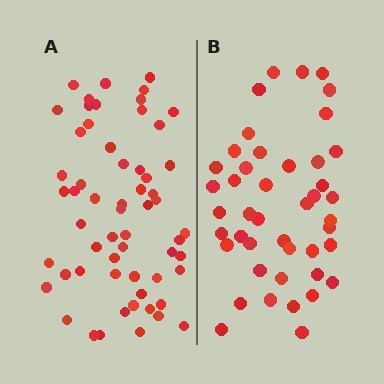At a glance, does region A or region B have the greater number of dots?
Region A (the left region) has more dots.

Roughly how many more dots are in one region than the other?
Region A has approximately 15 more dots than region B.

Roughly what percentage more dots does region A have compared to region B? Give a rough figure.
About 35% more.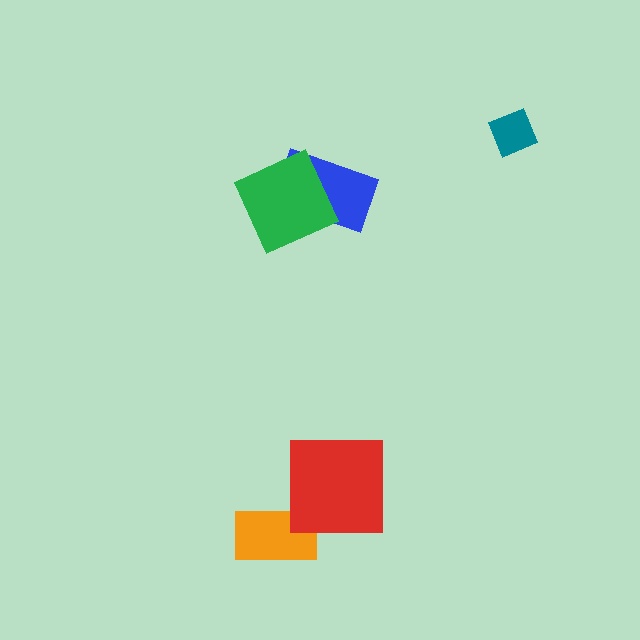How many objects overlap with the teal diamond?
0 objects overlap with the teal diamond.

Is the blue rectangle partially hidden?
Yes, it is partially covered by another shape.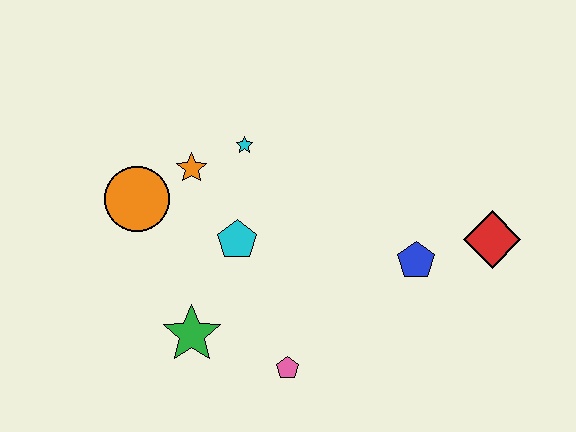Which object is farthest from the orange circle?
The red diamond is farthest from the orange circle.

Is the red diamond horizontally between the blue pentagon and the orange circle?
No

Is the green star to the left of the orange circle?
No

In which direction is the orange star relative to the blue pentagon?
The orange star is to the left of the blue pentagon.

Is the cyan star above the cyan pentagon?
Yes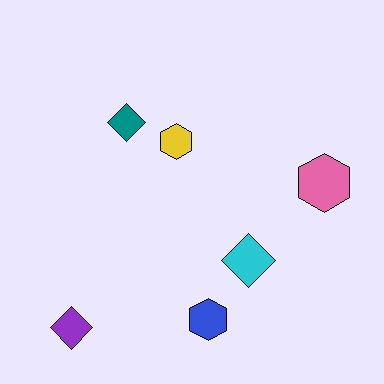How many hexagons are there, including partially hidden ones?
There are 3 hexagons.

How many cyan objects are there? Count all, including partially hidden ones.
There is 1 cyan object.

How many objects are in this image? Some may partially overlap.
There are 6 objects.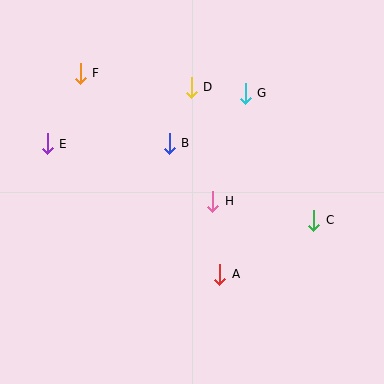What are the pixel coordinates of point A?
Point A is at (220, 274).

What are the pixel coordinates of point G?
Point G is at (245, 93).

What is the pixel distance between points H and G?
The distance between H and G is 113 pixels.